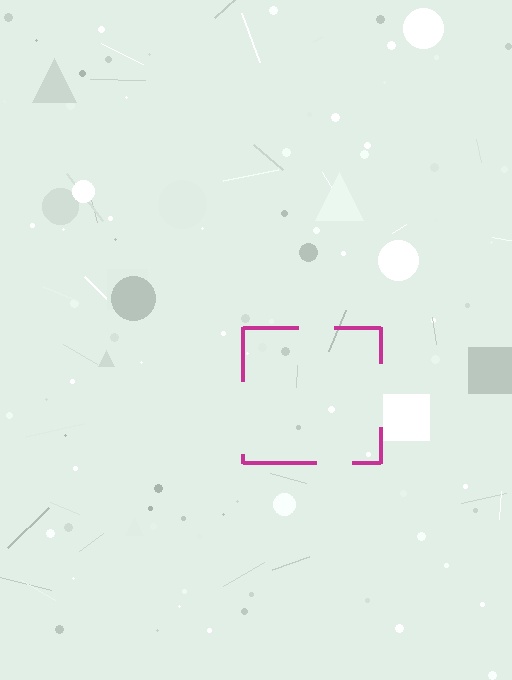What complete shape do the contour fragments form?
The contour fragments form a square.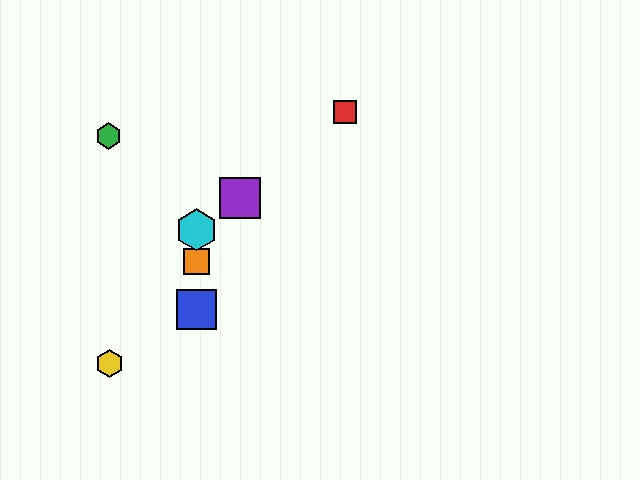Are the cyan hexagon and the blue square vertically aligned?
Yes, both are at x≈197.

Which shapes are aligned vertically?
The blue square, the orange square, the cyan hexagon are aligned vertically.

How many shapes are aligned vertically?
3 shapes (the blue square, the orange square, the cyan hexagon) are aligned vertically.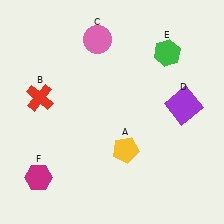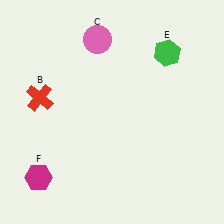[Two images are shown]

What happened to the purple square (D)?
The purple square (D) was removed in Image 2. It was in the top-right area of Image 1.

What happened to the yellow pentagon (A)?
The yellow pentagon (A) was removed in Image 2. It was in the bottom-right area of Image 1.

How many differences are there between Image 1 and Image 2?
There are 2 differences between the two images.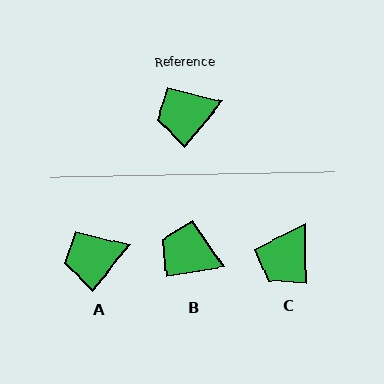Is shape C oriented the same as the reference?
No, it is off by about 41 degrees.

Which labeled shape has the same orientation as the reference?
A.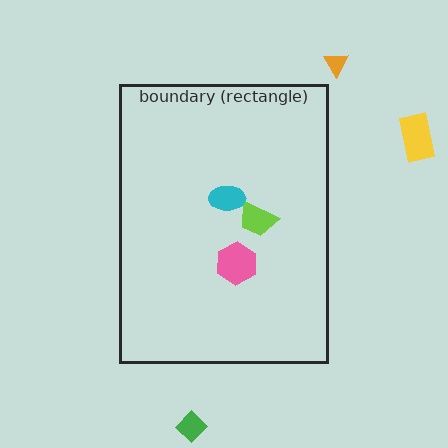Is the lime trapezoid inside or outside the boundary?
Inside.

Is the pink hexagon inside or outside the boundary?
Inside.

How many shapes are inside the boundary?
3 inside, 3 outside.